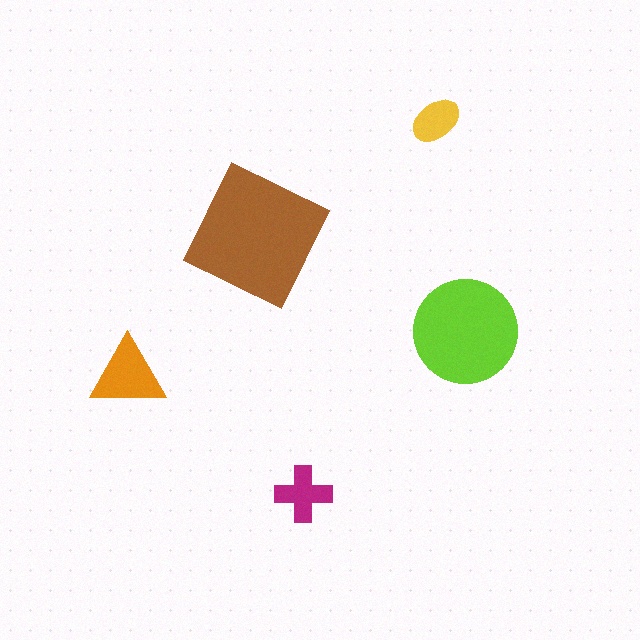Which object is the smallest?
The yellow ellipse.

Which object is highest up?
The yellow ellipse is topmost.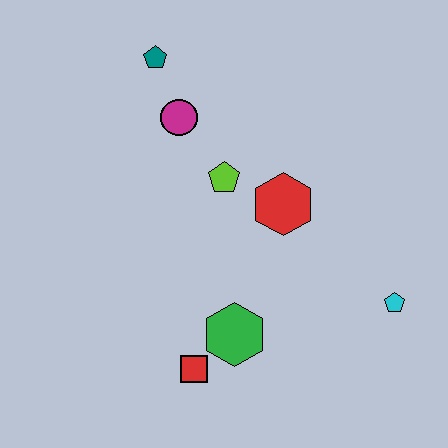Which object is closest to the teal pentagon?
The magenta circle is closest to the teal pentagon.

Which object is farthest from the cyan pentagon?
The teal pentagon is farthest from the cyan pentagon.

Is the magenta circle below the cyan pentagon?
No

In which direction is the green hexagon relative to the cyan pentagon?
The green hexagon is to the left of the cyan pentagon.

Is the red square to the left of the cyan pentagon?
Yes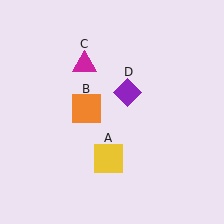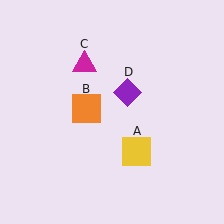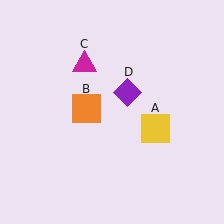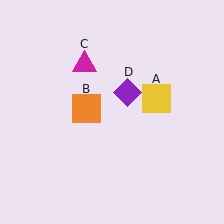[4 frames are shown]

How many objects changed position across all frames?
1 object changed position: yellow square (object A).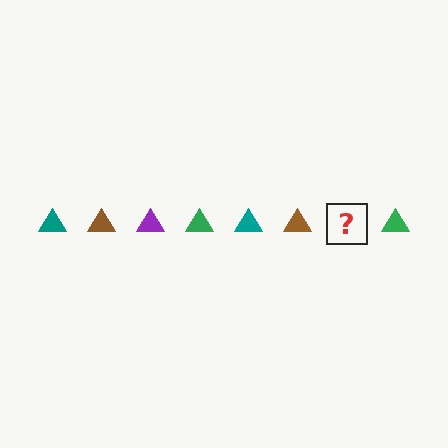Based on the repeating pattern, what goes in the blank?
The blank should be a purple triangle.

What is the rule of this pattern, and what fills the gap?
The rule is that the pattern cycles through teal, brown, purple, green triangles. The gap should be filled with a purple triangle.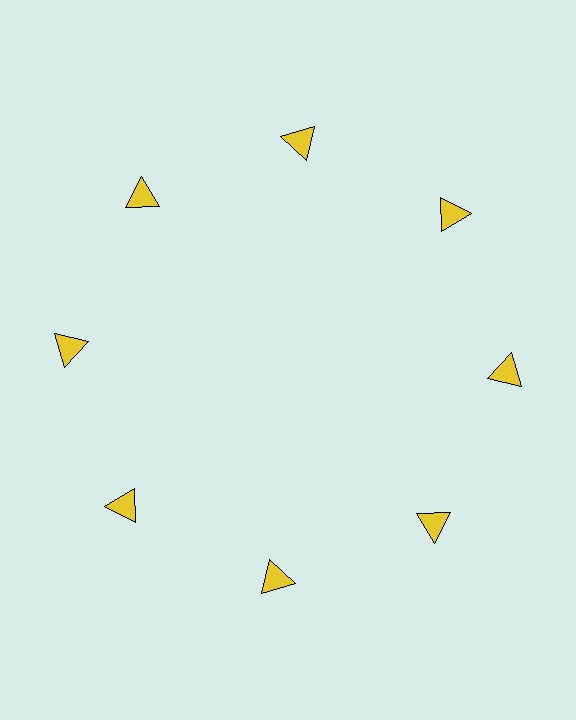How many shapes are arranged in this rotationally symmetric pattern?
There are 8 shapes, arranged in 8 groups of 1.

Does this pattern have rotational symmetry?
Yes, this pattern has 8-fold rotational symmetry. It looks the same after rotating 45 degrees around the center.